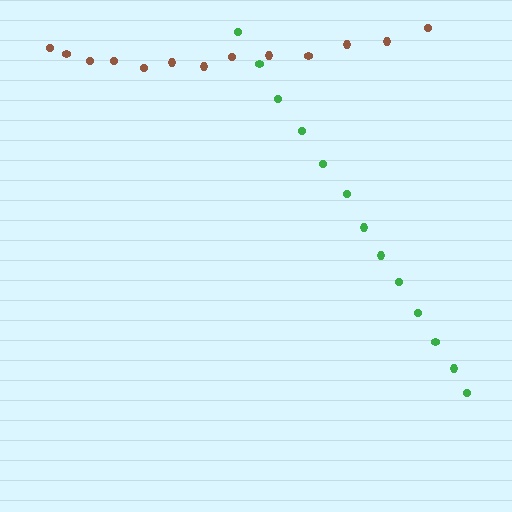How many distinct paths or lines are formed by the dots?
There are 2 distinct paths.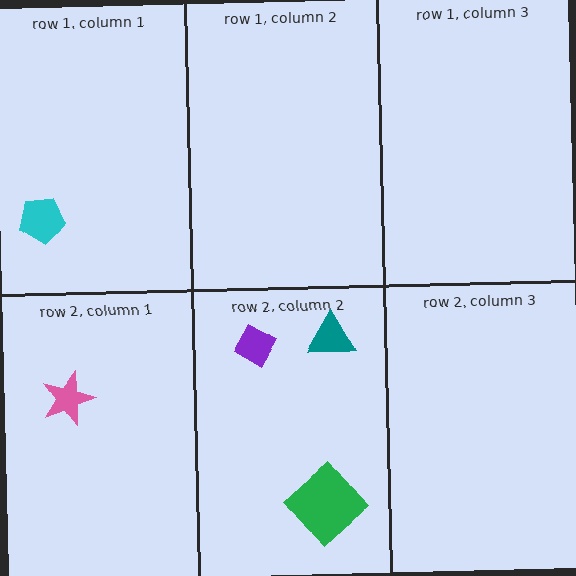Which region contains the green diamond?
The row 2, column 2 region.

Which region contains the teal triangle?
The row 2, column 2 region.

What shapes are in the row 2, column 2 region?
The purple diamond, the teal triangle, the green diamond.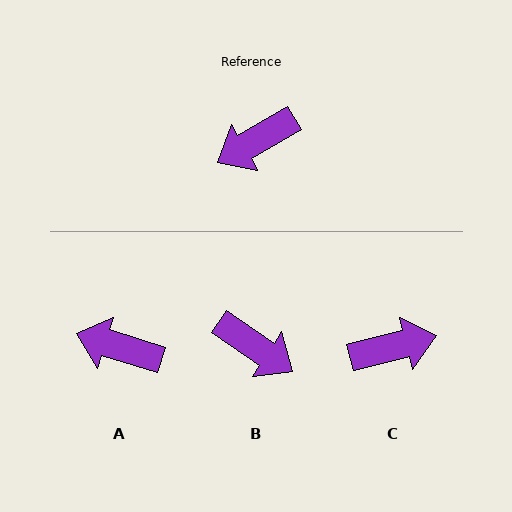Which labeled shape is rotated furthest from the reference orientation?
C, about 164 degrees away.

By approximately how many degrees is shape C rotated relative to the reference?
Approximately 164 degrees counter-clockwise.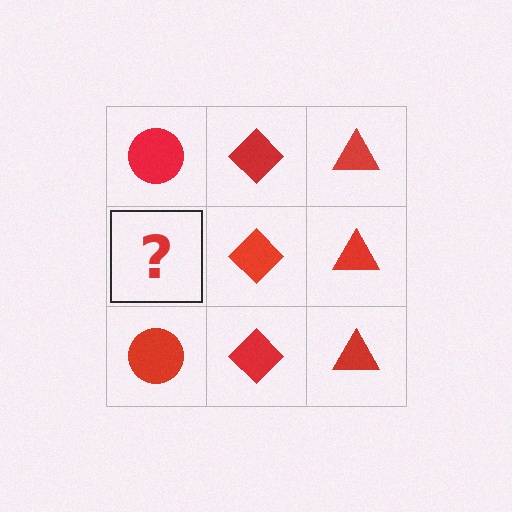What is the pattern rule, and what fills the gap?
The rule is that each column has a consistent shape. The gap should be filled with a red circle.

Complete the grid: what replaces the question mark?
The question mark should be replaced with a red circle.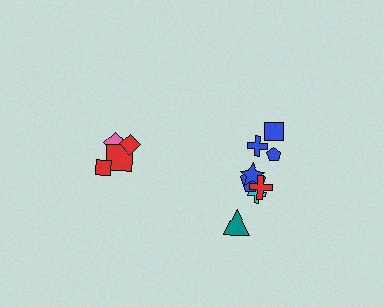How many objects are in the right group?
There are 8 objects.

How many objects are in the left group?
There are 4 objects.